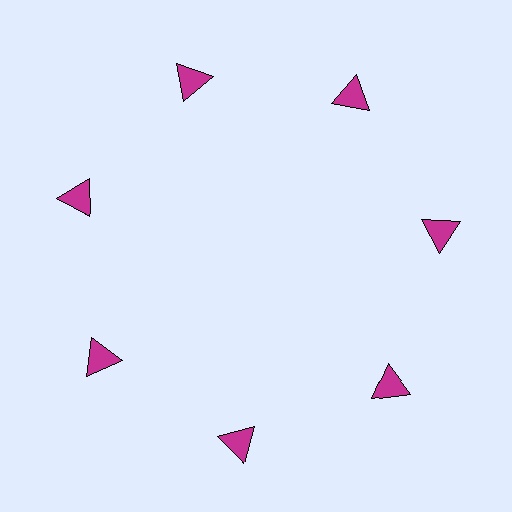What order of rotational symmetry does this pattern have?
This pattern has 7-fold rotational symmetry.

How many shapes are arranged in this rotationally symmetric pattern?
There are 7 shapes, arranged in 7 groups of 1.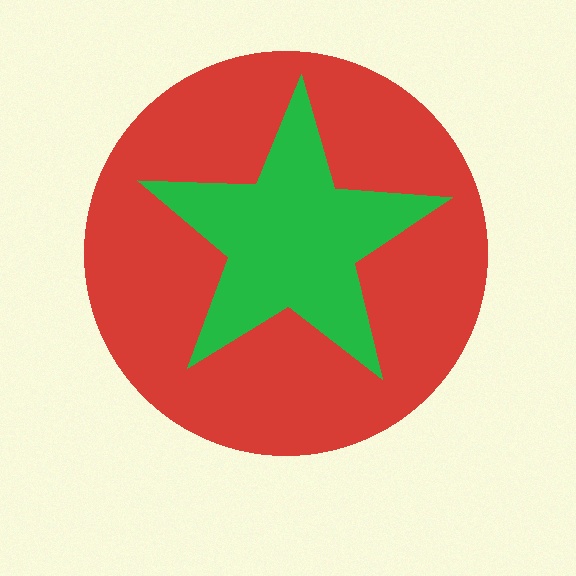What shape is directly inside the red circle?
The green star.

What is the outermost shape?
The red circle.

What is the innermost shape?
The green star.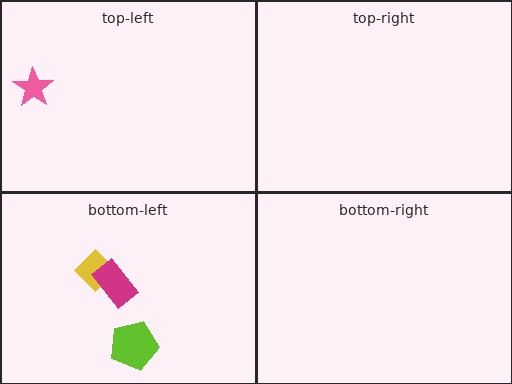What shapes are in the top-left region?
The pink star.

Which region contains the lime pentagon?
The bottom-left region.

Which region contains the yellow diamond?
The bottom-left region.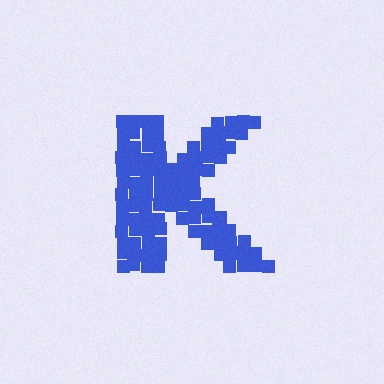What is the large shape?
The large shape is the letter K.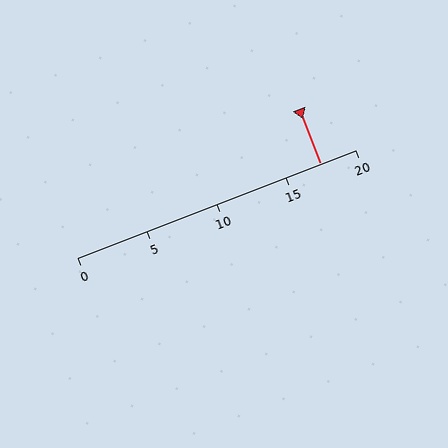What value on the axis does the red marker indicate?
The marker indicates approximately 17.5.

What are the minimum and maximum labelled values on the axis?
The axis runs from 0 to 20.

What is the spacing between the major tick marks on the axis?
The major ticks are spaced 5 apart.